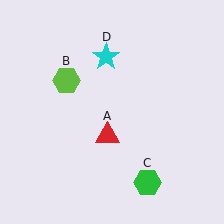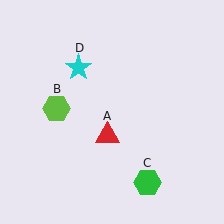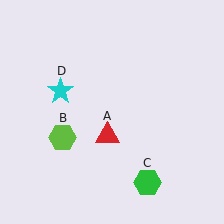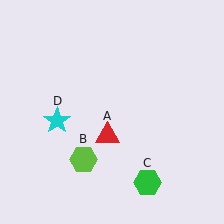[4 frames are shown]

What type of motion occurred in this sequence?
The lime hexagon (object B), cyan star (object D) rotated counterclockwise around the center of the scene.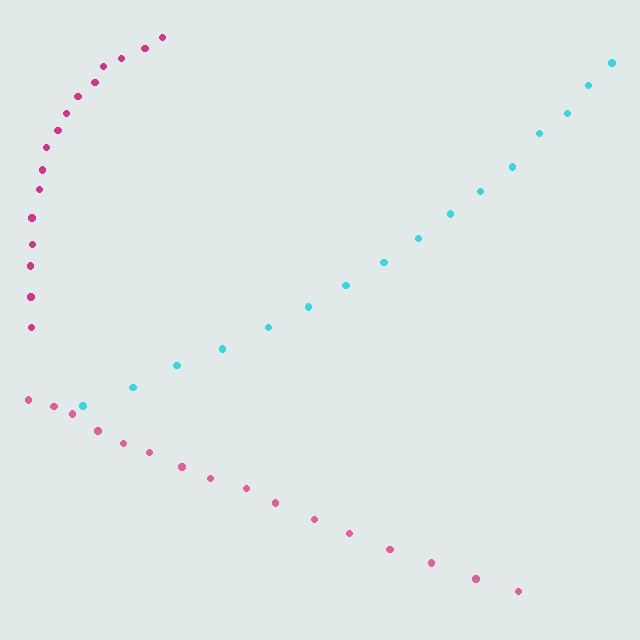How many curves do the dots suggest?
There are 3 distinct paths.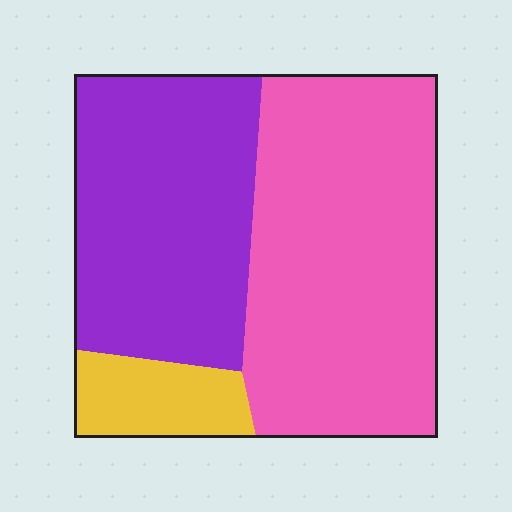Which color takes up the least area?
Yellow, at roughly 10%.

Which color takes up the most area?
Pink, at roughly 50%.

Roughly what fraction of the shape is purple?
Purple takes up about three eighths (3/8) of the shape.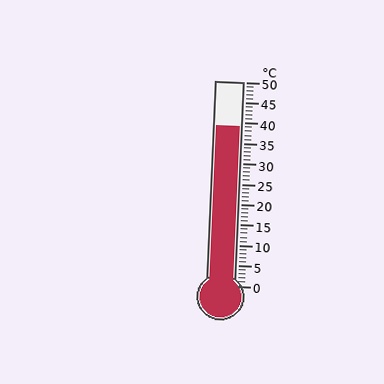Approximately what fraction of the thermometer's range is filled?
The thermometer is filled to approximately 80% of its range.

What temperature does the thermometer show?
The thermometer shows approximately 39°C.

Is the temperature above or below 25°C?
The temperature is above 25°C.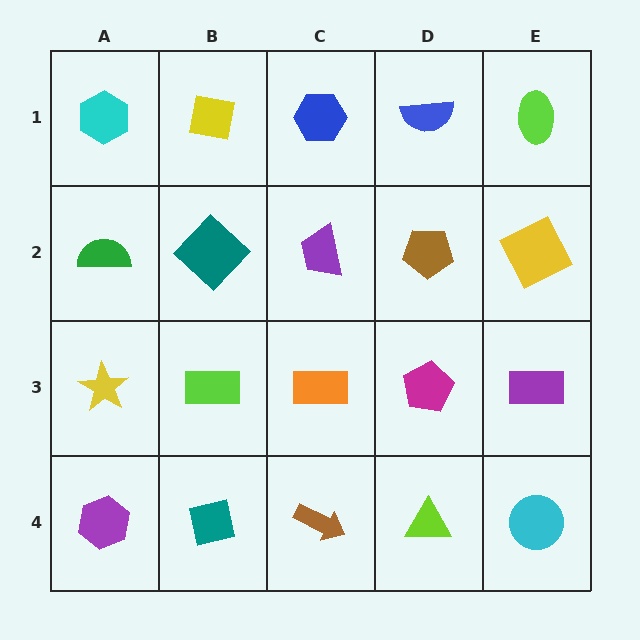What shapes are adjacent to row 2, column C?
A blue hexagon (row 1, column C), an orange rectangle (row 3, column C), a teal diamond (row 2, column B), a brown pentagon (row 2, column D).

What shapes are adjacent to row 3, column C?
A purple trapezoid (row 2, column C), a brown arrow (row 4, column C), a lime rectangle (row 3, column B), a magenta pentagon (row 3, column D).